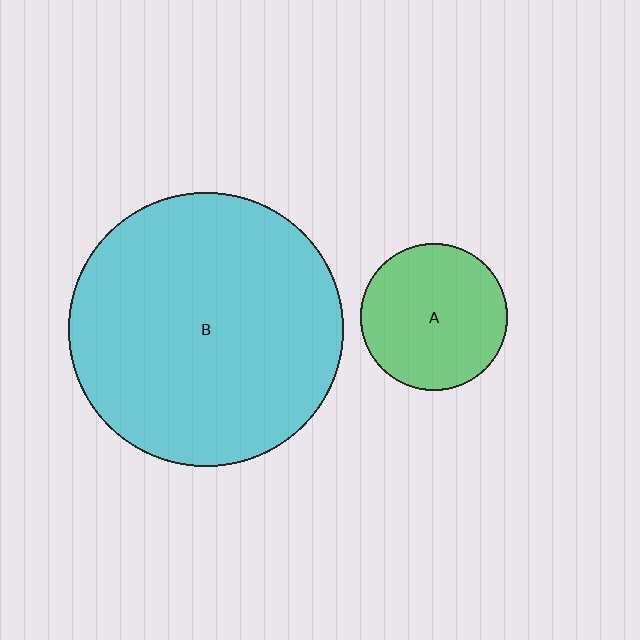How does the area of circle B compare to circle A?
Approximately 3.5 times.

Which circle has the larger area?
Circle B (cyan).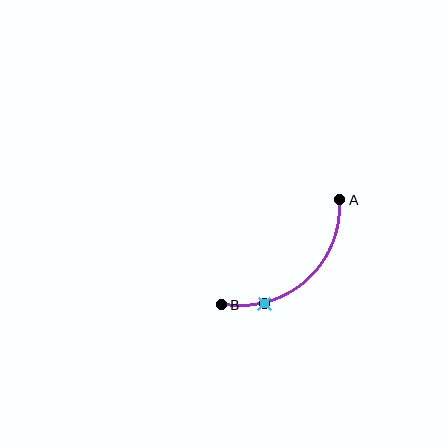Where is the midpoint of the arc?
The arc midpoint is the point on the curve farthest from the straight line joining A and B. It sits below and to the right of that line.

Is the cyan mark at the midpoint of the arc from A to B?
No. The cyan mark lies on the arc but is closer to endpoint B. The arc midpoint would be at the point on the curve equidistant along the arc from both A and B.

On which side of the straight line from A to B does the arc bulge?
The arc bulges below and to the right of the straight line connecting A and B.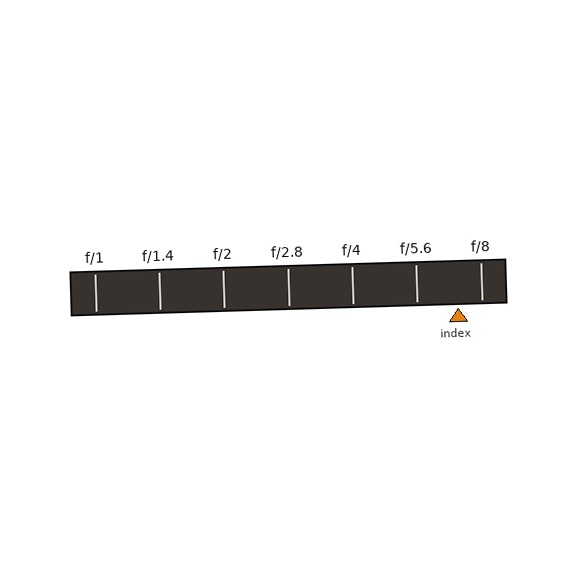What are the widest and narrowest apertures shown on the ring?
The widest aperture shown is f/1 and the narrowest is f/8.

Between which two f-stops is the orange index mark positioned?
The index mark is between f/5.6 and f/8.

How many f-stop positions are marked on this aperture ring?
There are 7 f-stop positions marked.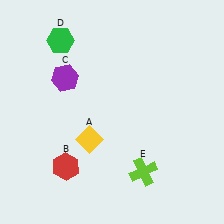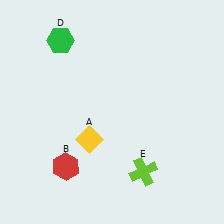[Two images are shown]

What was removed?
The purple hexagon (C) was removed in Image 2.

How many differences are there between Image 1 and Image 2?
There is 1 difference between the two images.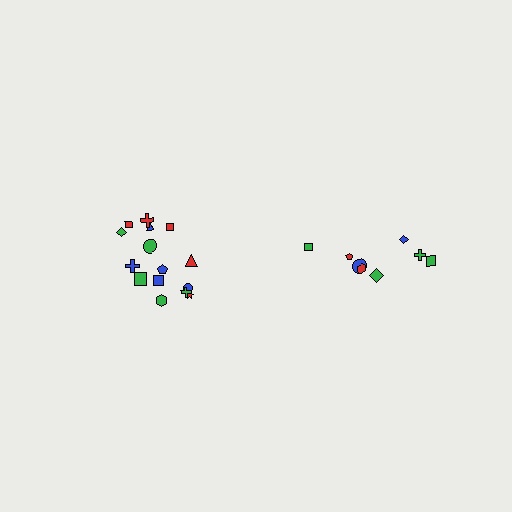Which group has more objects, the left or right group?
The left group.